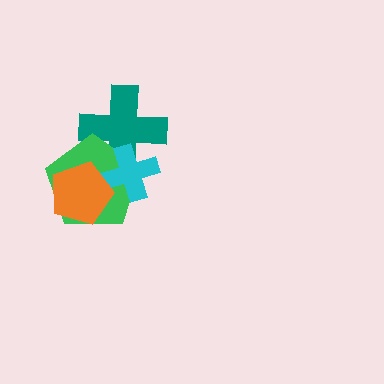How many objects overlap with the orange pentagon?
2 objects overlap with the orange pentagon.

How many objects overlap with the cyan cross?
3 objects overlap with the cyan cross.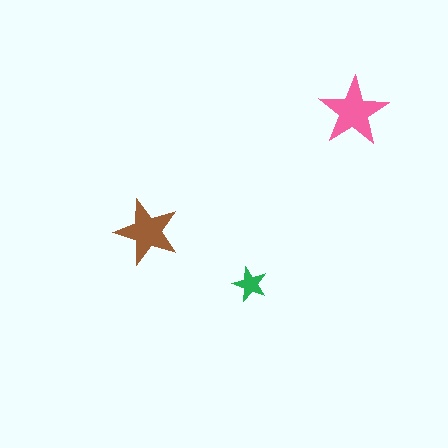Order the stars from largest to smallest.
the pink one, the brown one, the green one.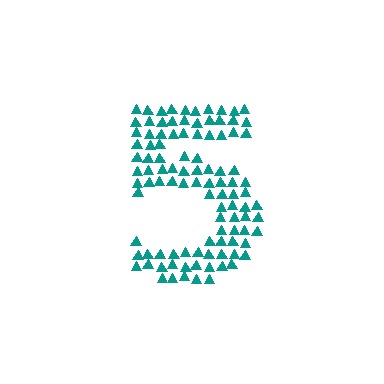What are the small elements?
The small elements are triangles.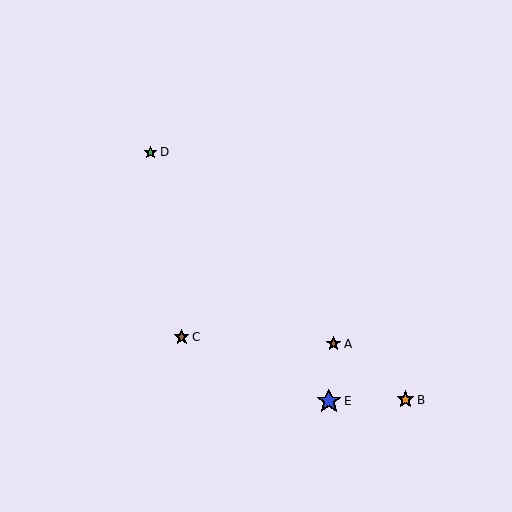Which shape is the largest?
The blue star (labeled E) is the largest.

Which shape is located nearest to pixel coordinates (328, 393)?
The blue star (labeled E) at (329, 401) is nearest to that location.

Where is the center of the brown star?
The center of the brown star is at (334, 344).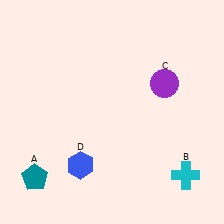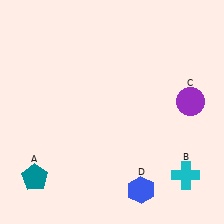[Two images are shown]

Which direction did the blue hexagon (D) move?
The blue hexagon (D) moved right.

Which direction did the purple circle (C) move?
The purple circle (C) moved right.